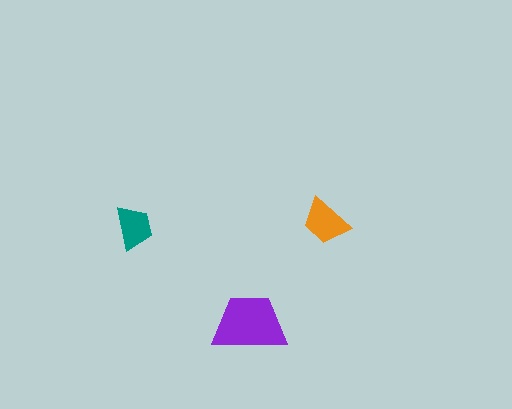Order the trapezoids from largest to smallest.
the purple one, the orange one, the teal one.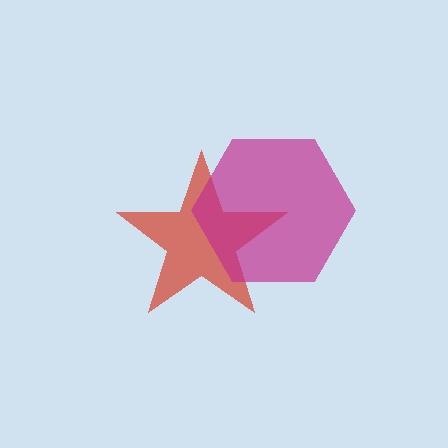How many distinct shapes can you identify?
There are 2 distinct shapes: a red star, a magenta hexagon.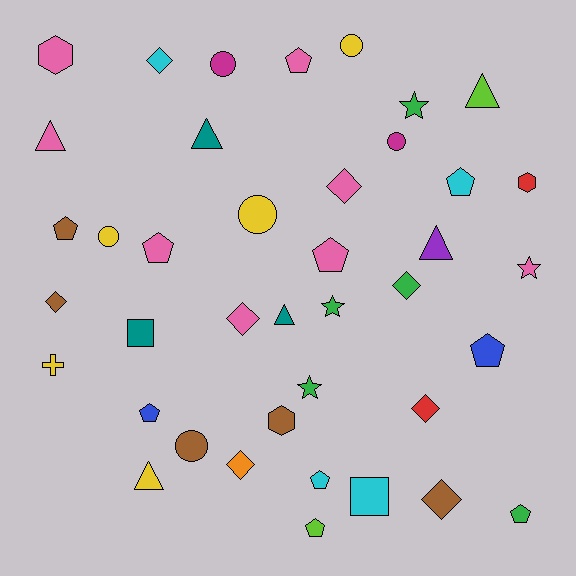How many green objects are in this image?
There are 5 green objects.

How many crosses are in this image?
There is 1 cross.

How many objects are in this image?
There are 40 objects.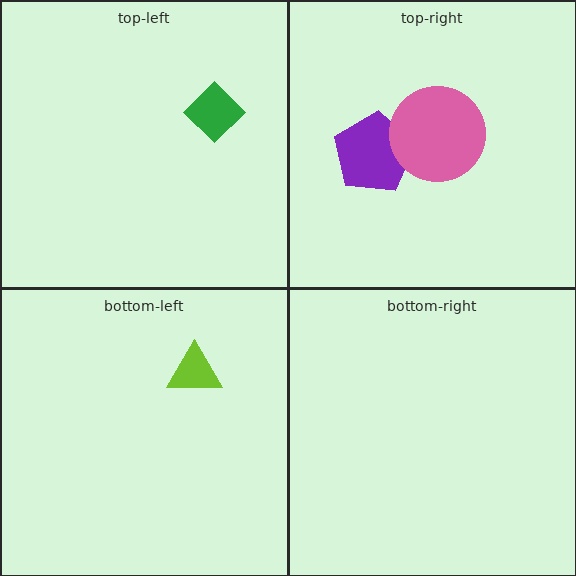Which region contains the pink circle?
The top-right region.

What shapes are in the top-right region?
The purple pentagon, the pink circle.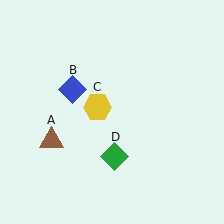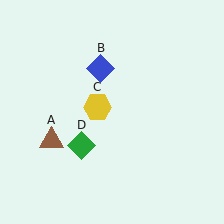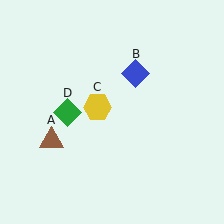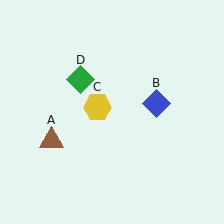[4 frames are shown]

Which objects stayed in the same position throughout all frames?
Brown triangle (object A) and yellow hexagon (object C) remained stationary.